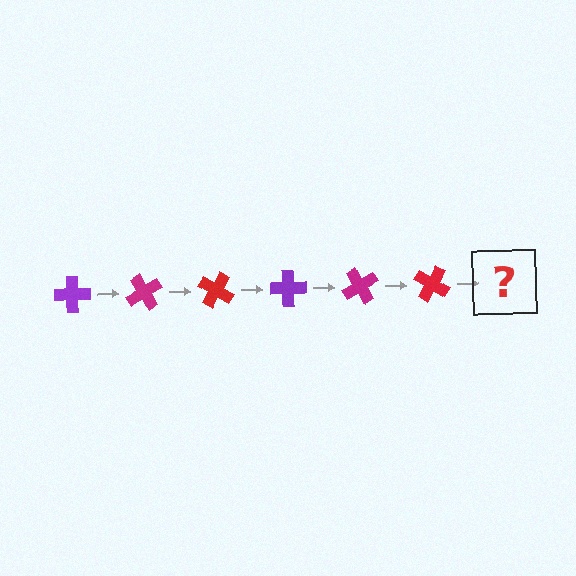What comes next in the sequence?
The next element should be a purple cross, rotated 360 degrees from the start.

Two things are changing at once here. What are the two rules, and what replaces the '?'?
The two rules are that it rotates 60 degrees each step and the color cycles through purple, magenta, and red. The '?' should be a purple cross, rotated 360 degrees from the start.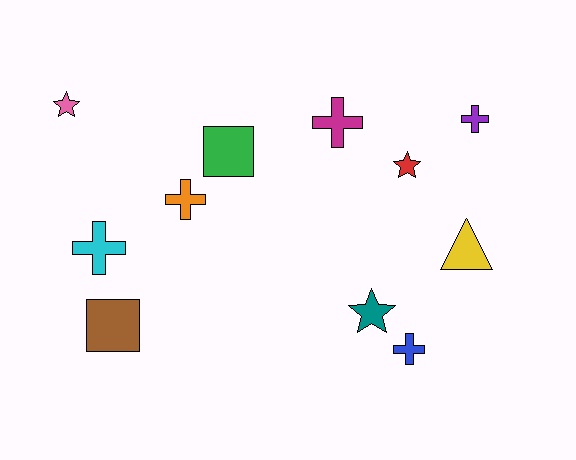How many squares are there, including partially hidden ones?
There are 2 squares.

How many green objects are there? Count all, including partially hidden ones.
There is 1 green object.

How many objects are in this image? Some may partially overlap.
There are 11 objects.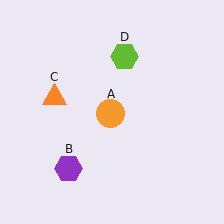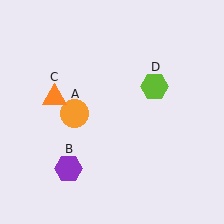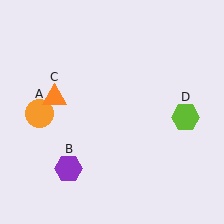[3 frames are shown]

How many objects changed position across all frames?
2 objects changed position: orange circle (object A), lime hexagon (object D).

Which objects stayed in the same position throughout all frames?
Purple hexagon (object B) and orange triangle (object C) remained stationary.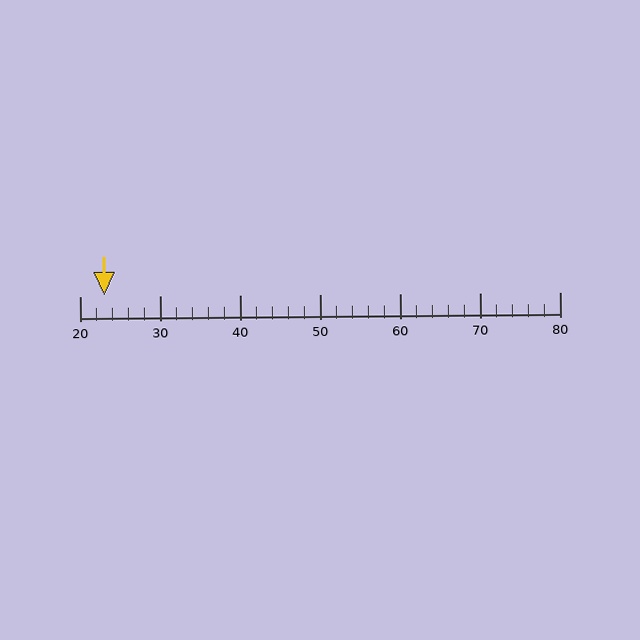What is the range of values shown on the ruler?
The ruler shows values from 20 to 80.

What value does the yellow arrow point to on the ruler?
The yellow arrow points to approximately 23.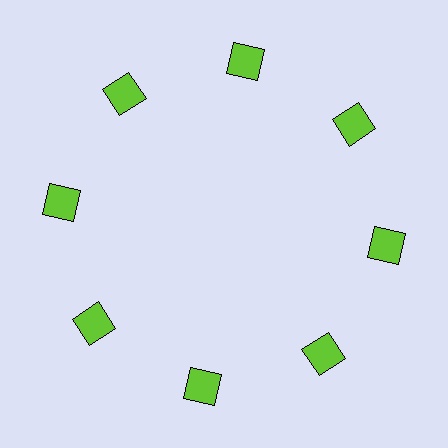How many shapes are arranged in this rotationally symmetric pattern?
There are 8 shapes, arranged in 8 groups of 1.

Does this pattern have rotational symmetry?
Yes, this pattern has 8-fold rotational symmetry. It looks the same after rotating 45 degrees around the center.